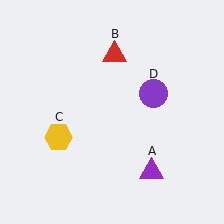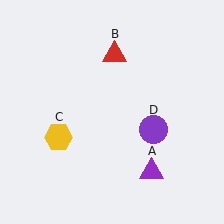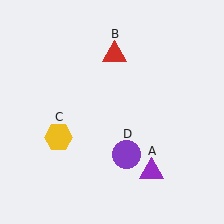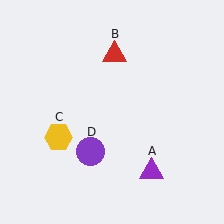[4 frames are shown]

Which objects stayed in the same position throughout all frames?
Purple triangle (object A) and red triangle (object B) and yellow hexagon (object C) remained stationary.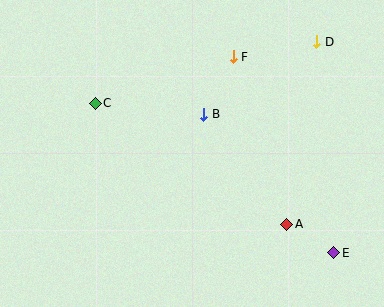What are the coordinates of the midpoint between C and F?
The midpoint between C and F is at (164, 80).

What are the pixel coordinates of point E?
Point E is at (334, 253).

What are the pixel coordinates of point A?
Point A is at (287, 224).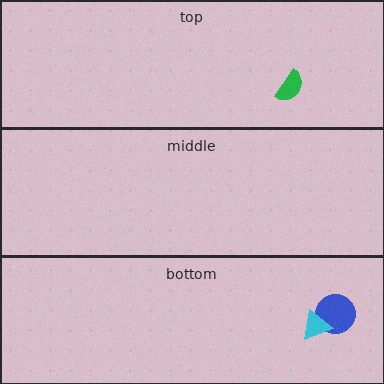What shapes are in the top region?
The green semicircle.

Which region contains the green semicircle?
The top region.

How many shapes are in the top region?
1.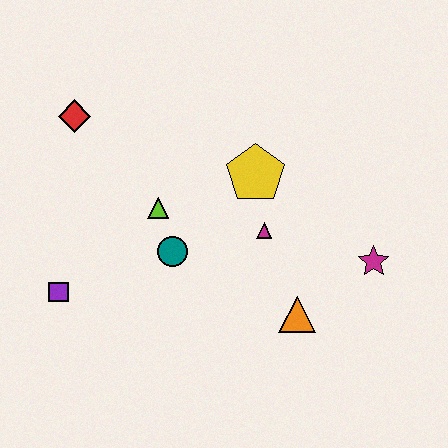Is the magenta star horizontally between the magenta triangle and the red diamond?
No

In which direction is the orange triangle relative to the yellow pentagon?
The orange triangle is below the yellow pentagon.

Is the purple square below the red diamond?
Yes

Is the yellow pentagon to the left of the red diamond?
No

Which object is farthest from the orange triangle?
The red diamond is farthest from the orange triangle.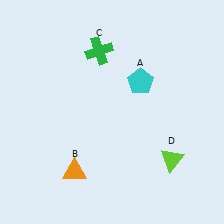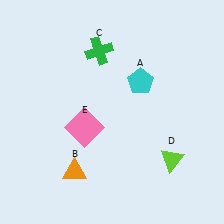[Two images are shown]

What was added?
A pink square (E) was added in Image 2.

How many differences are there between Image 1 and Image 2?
There is 1 difference between the two images.